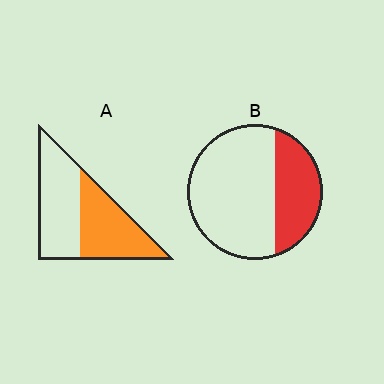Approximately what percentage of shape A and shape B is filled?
A is approximately 50% and B is approximately 30%.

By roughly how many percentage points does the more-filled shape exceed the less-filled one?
By roughly 15 percentage points (A over B).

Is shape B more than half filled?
No.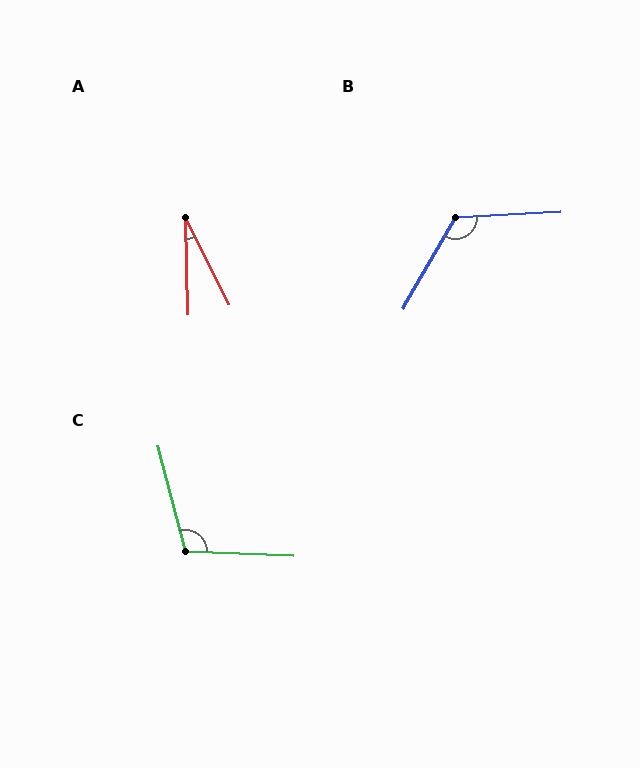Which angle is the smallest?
A, at approximately 25 degrees.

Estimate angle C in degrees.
Approximately 107 degrees.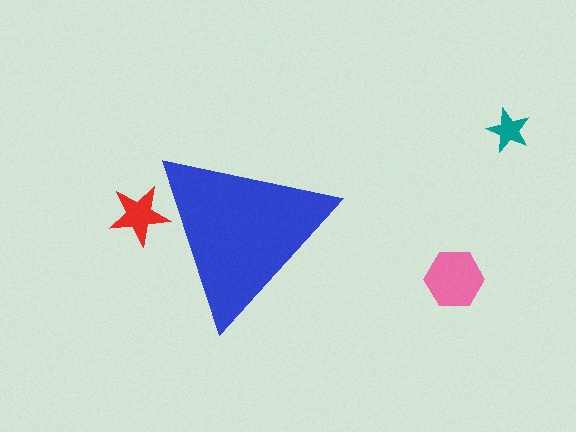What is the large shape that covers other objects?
A blue triangle.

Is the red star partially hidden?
Yes, the red star is partially hidden behind the blue triangle.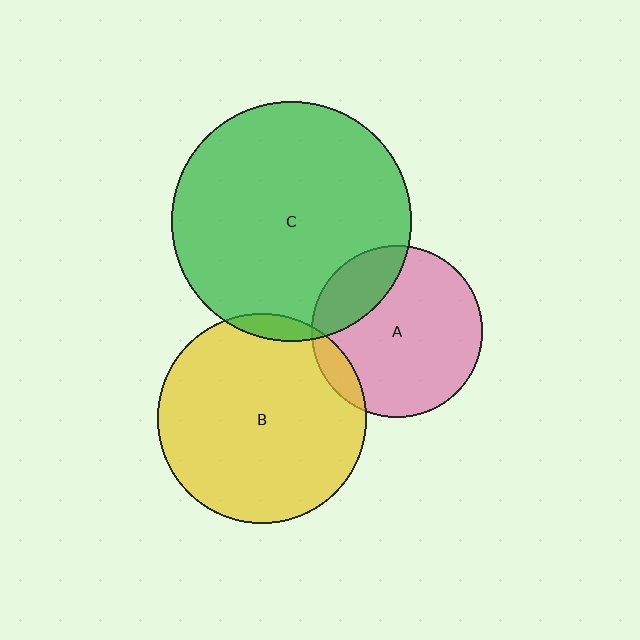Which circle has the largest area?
Circle C (green).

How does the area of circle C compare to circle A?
Approximately 2.0 times.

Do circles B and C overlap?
Yes.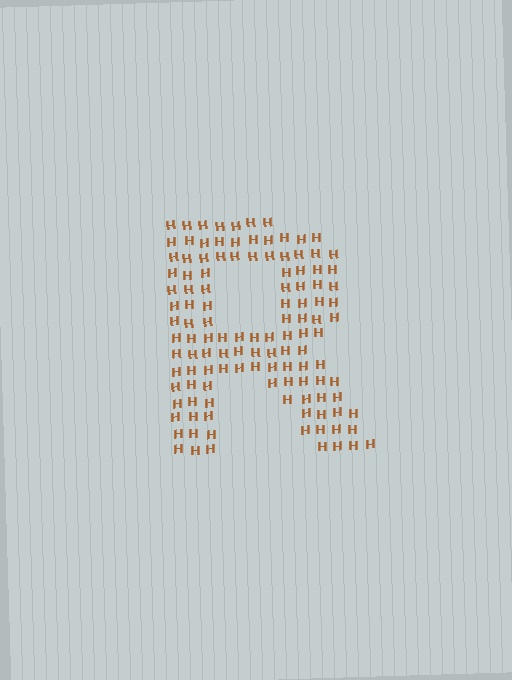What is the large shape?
The large shape is the letter R.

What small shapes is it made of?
It is made of small letter H's.